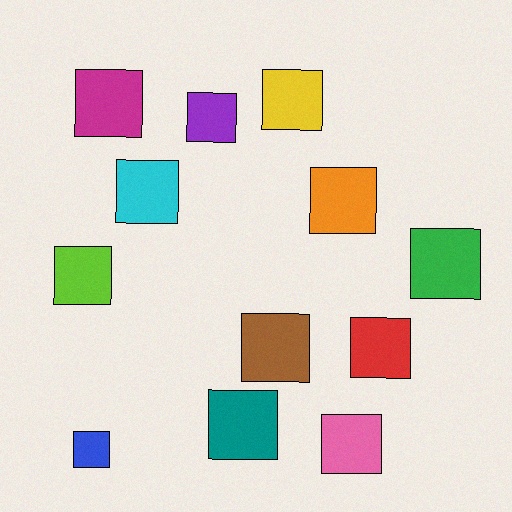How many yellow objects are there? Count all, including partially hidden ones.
There is 1 yellow object.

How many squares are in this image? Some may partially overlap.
There are 12 squares.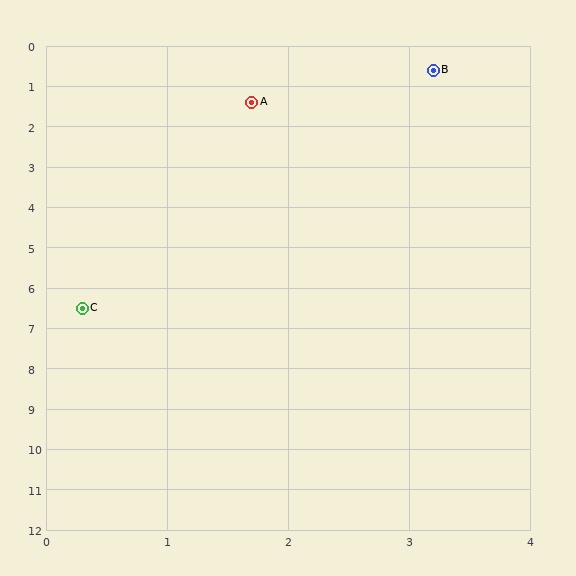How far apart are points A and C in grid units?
Points A and C are about 5.3 grid units apart.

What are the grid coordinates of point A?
Point A is at approximately (1.7, 1.4).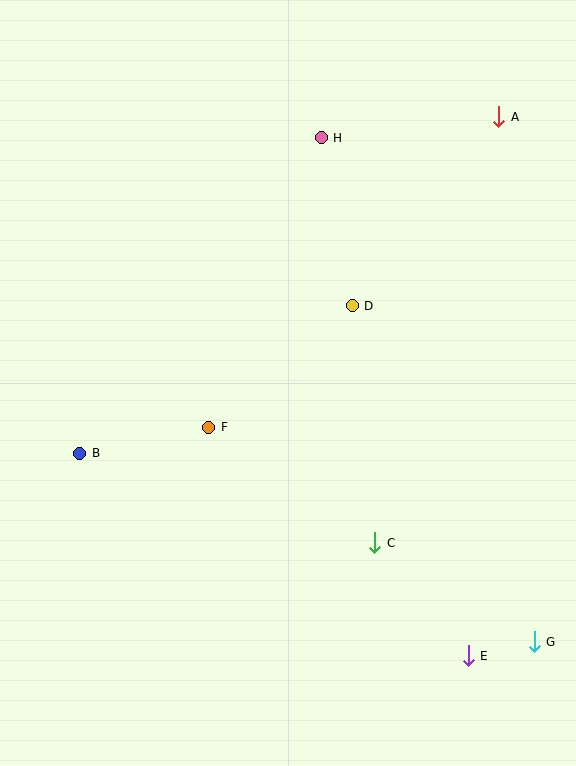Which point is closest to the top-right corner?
Point A is closest to the top-right corner.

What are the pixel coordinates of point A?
Point A is at (499, 117).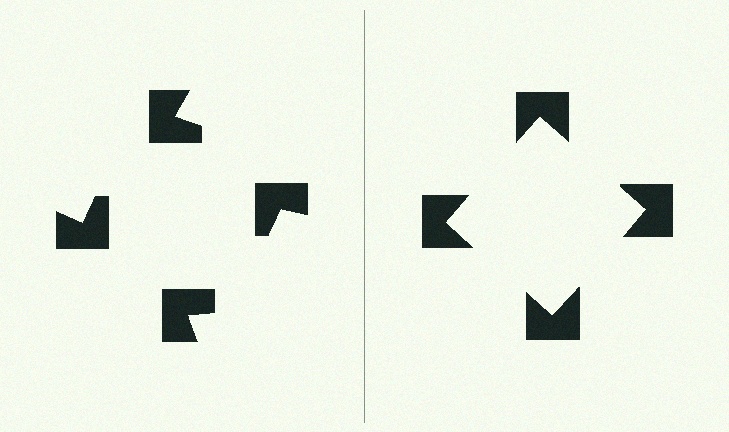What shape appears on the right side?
An illusory square.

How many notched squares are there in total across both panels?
8 — 4 on each side.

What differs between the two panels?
The notched squares are positioned identically on both sides; only the wedge orientations differ. On the right they align to a square; on the left they are misaligned.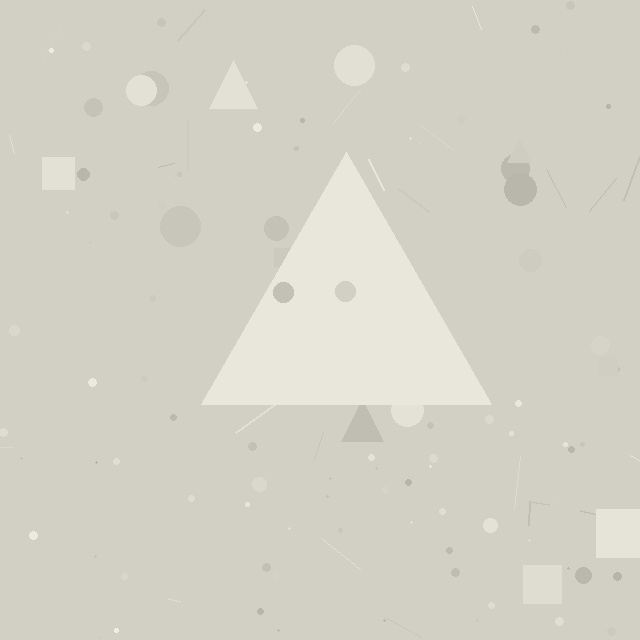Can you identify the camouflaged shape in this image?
The camouflaged shape is a triangle.